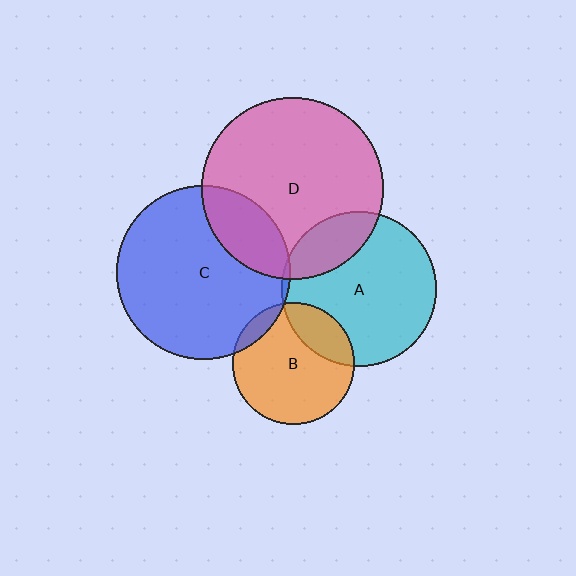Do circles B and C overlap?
Yes.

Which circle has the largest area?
Circle D (pink).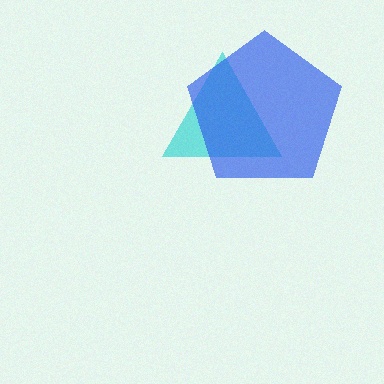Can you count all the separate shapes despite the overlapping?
Yes, there are 2 separate shapes.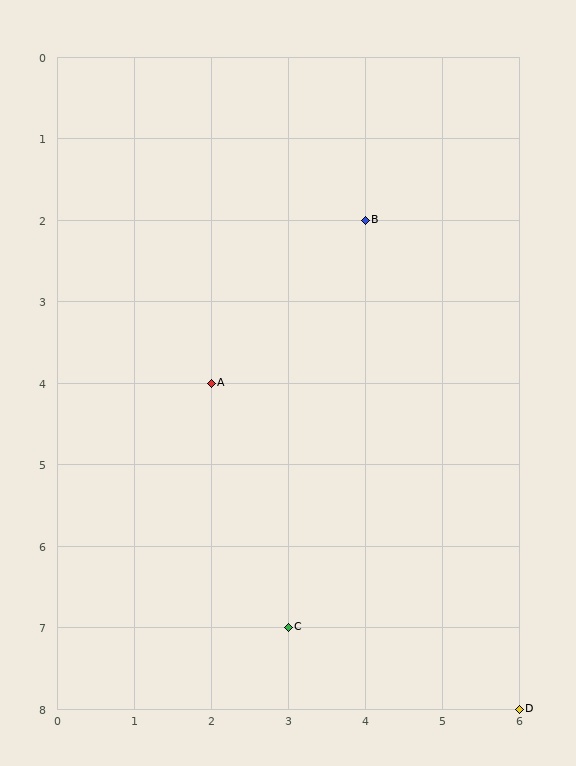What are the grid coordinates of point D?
Point D is at grid coordinates (6, 8).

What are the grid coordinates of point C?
Point C is at grid coordinates (3, 7).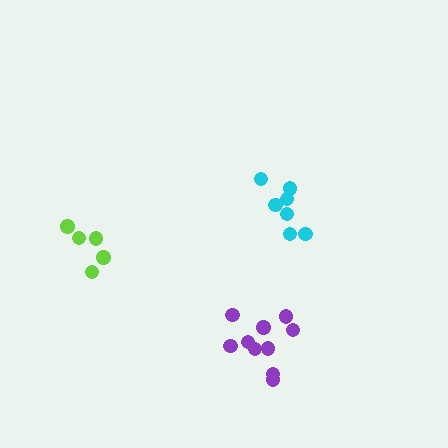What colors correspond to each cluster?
The clusters are colored: purple, lime, cyan.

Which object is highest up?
The cyan cluster is topmost.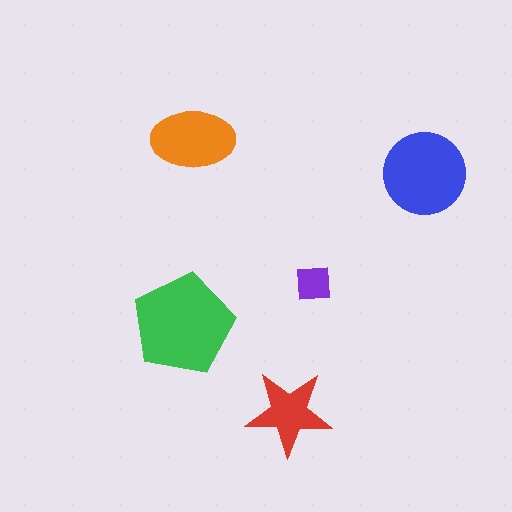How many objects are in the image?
There are 5 objects in the image.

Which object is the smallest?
The purple square.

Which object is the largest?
The green pentagon.